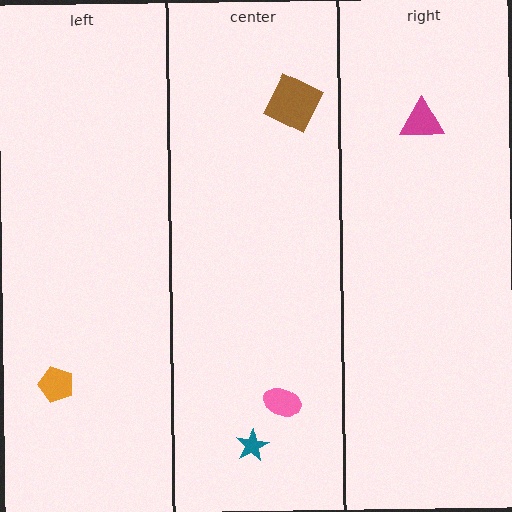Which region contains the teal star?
The center region.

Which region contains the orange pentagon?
The left region.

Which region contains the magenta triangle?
The right region.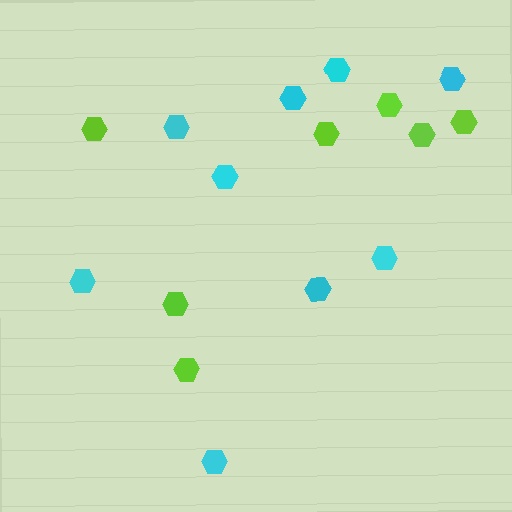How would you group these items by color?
There are 2 groups: one group of cyan hexagons (9) and one group of lime hexagons (7).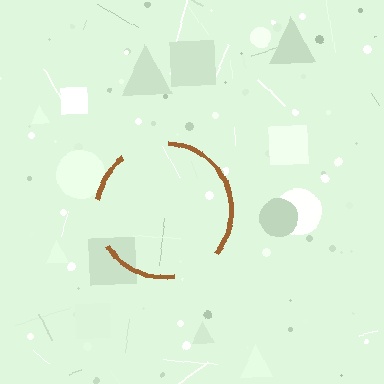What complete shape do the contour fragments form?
The contour fragments form a circle.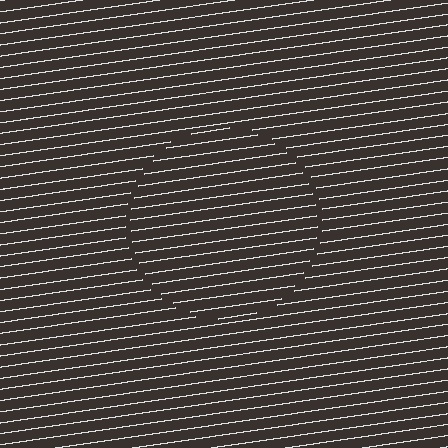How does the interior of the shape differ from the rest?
The interior of the shape contains the same grating, shifted by half a period — the contour is defined by the phase discontinuity where line-ends from the inner and outer gratings abut.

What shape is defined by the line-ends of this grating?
An illusory circle. The interior of the shape contains the same grating, shifted by half a period — the contour is defined by the phase discontinuity where line-ends from the inner and outer gratings abut.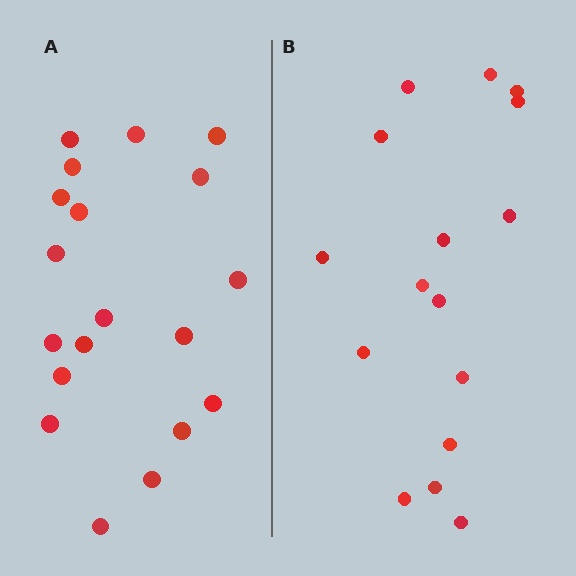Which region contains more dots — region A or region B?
Region A (the left region) has more dots.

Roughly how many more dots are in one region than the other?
Region A has just a few more — roughly 2 or 3 more dots than region B.